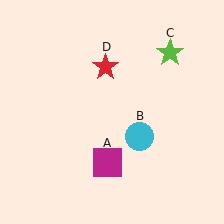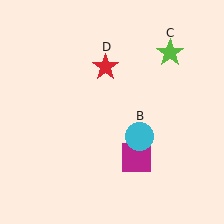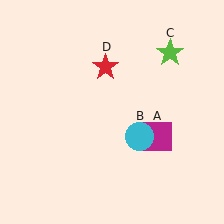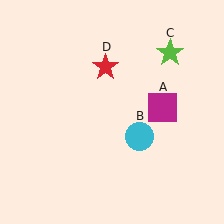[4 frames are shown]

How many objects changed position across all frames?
1 object changed position: magenta square (object A).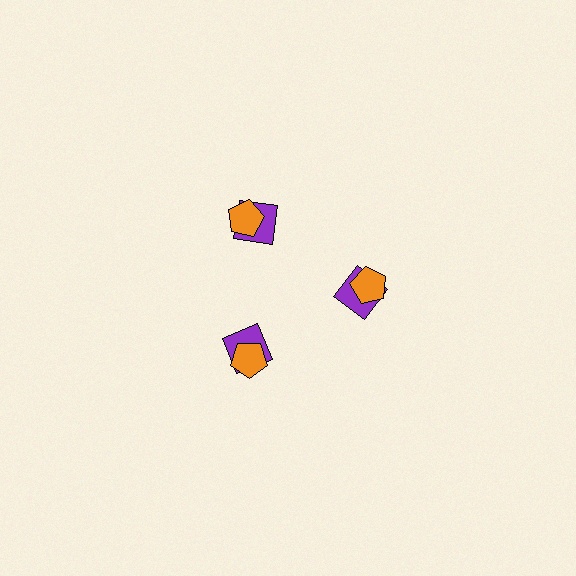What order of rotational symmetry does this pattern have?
This pattern has 3-fold rotational symmetry.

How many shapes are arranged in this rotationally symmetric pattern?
There are 6 shapes, arranged in 3 groups of 2.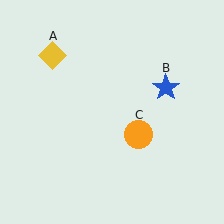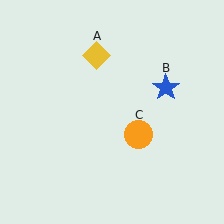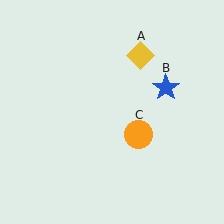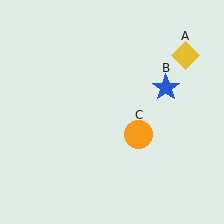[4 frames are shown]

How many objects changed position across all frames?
1 object changed position: yellow diamond (object A).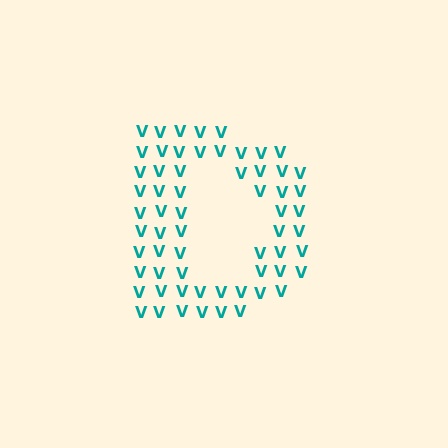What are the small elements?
The small elements are letter V's.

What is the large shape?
The large shape is the letter D.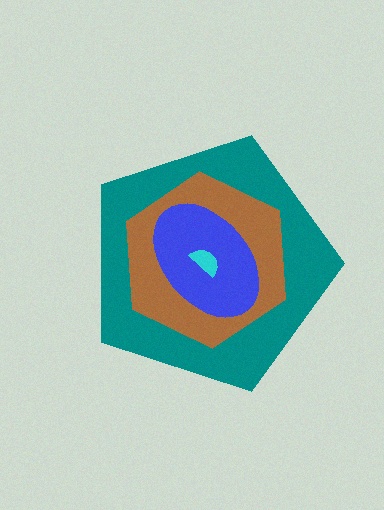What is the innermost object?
The cyan semicircle.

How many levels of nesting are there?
4.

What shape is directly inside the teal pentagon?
The brown hexagon.